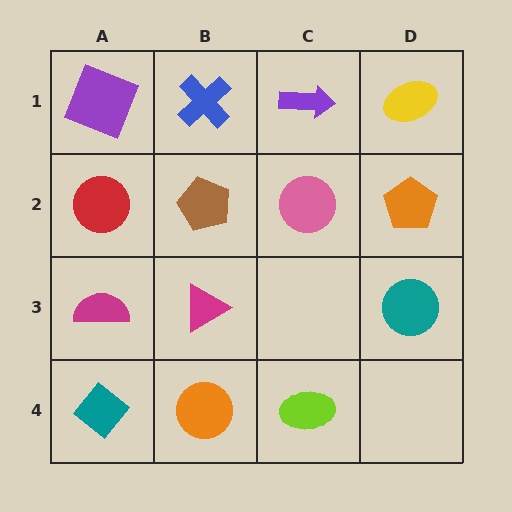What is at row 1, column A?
A purple square.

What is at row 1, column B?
A blue cross.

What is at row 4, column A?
A teal diamond.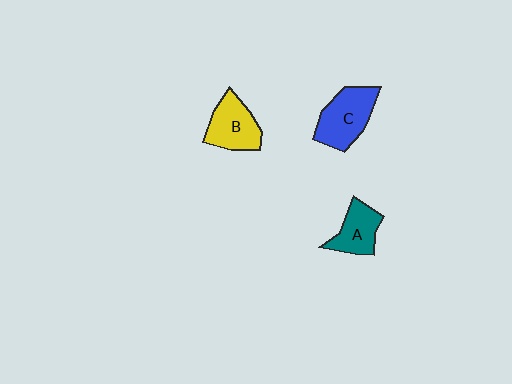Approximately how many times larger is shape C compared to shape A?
Approximately 1.4 times.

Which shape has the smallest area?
Shape A (teal).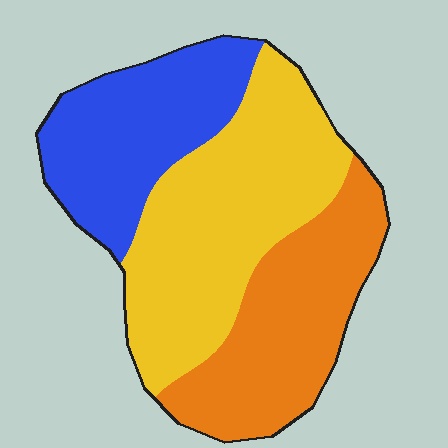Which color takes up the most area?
Yellow, at roughly 40%.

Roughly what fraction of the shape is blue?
Blue covers around 30% of the shape.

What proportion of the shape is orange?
Orange covers around 30% of the shape.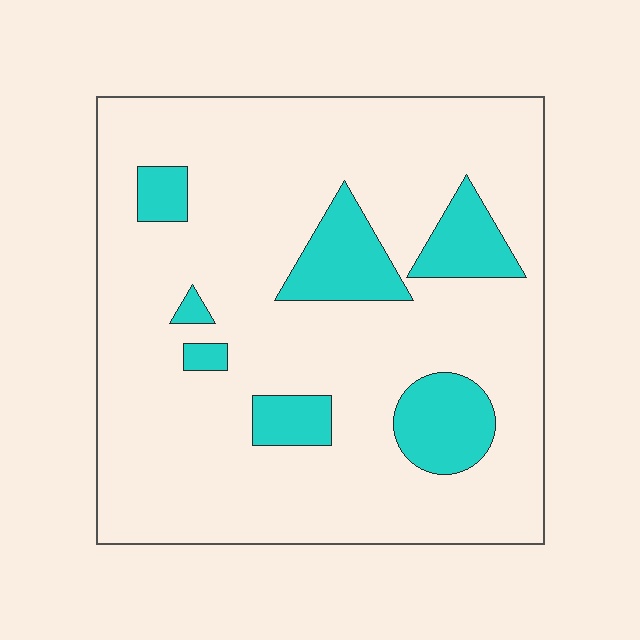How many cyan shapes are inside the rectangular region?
7.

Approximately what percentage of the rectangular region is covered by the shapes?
Approximately 15%.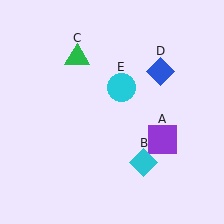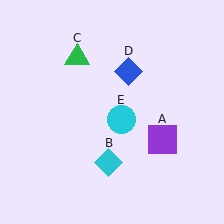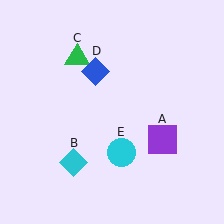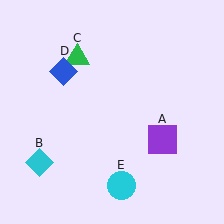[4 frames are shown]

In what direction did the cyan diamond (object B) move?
The cyan diamond (object B) moved left.